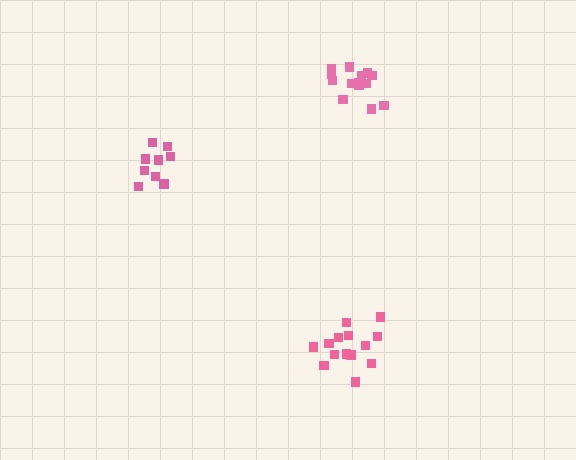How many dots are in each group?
Group 1: 14 dots, Group 2: 14 dots, Group 3: 9 dots (37 total).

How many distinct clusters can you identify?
There are 3 distinct clusters.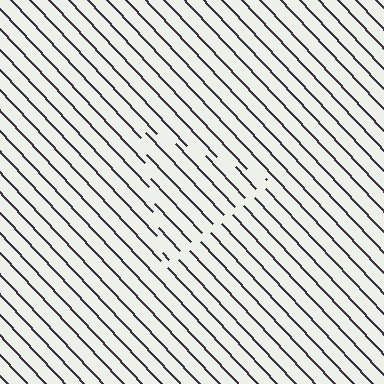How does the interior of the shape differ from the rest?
The interior of the shape contains the same grating, shifted by half a period — the contour is defined by the phase discontinuity where line-ends from the inner and outer gratings abut.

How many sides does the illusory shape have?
3 sides — the line-ends trace a triangle.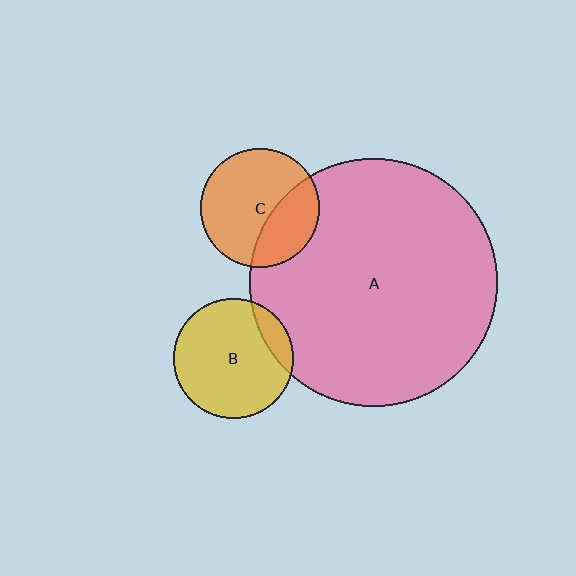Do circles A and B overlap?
Yes.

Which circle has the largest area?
Circle A (pink).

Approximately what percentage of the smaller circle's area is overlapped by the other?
Approximately 15%.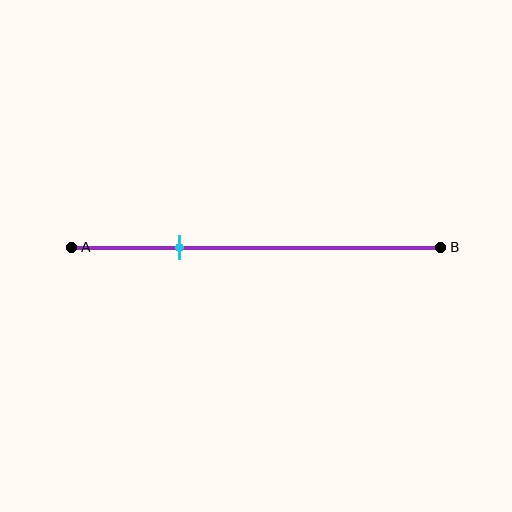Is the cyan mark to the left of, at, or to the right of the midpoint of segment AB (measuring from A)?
The cyan mark is to the left of the midpoint of segment AB.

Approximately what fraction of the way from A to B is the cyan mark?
The cyan mark is approximately 30% of the way from A to B.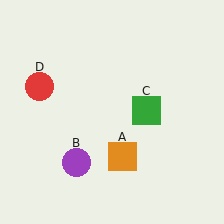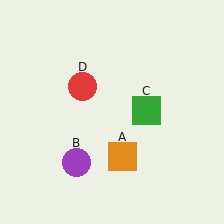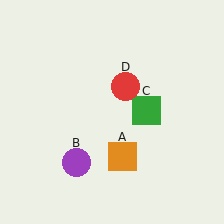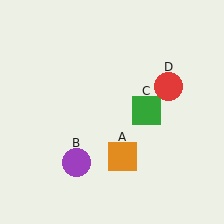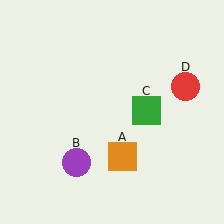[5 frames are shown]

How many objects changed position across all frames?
1 object changed position: red circle (object D).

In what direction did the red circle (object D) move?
The red circle (object D) moved right.